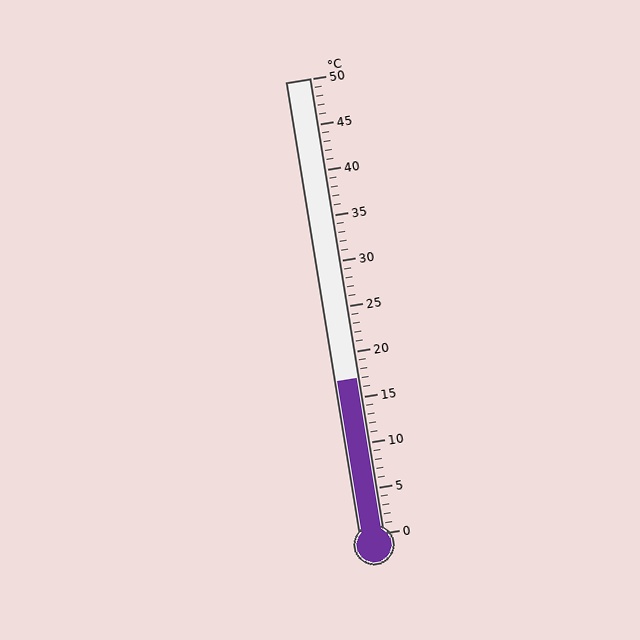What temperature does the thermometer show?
The thermometer shows approximately 17°C.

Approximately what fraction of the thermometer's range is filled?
The thermometer is filled to approximately 35% of its range.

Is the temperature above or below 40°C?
The temperature is below 40°C.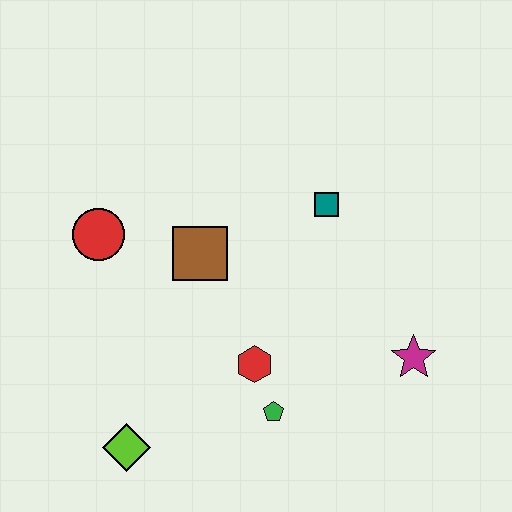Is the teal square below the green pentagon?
No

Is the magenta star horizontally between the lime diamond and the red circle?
No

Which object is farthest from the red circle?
The magenta star is farthest from the red circle.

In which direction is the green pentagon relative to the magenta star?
The green pentagon is to the left of the magenta star.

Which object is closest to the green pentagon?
The red hexagon is closest to the green pentagon.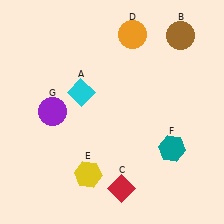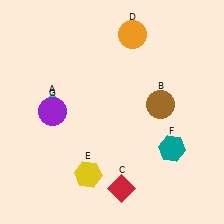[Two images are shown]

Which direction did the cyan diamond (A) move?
The cyan diamond (A) moved left.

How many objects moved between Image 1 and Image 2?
2 objects moved between the two images.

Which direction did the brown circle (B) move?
The brown circle (B) moved down.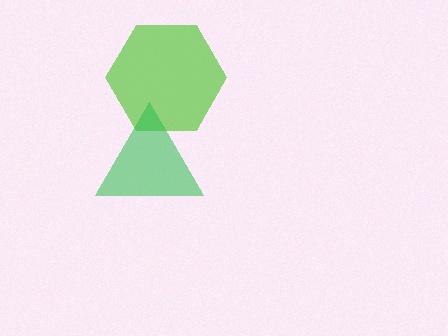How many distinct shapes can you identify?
There are 2 distinct shapes: a lime hexagon, a green triangle.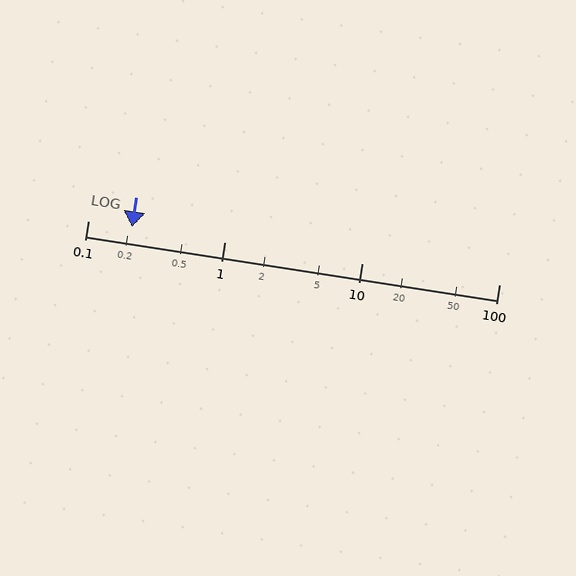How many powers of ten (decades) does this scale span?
The scale spans 3 decades, from 0.1 to 100.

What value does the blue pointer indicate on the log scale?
The pointer indicates approximately 0.21.